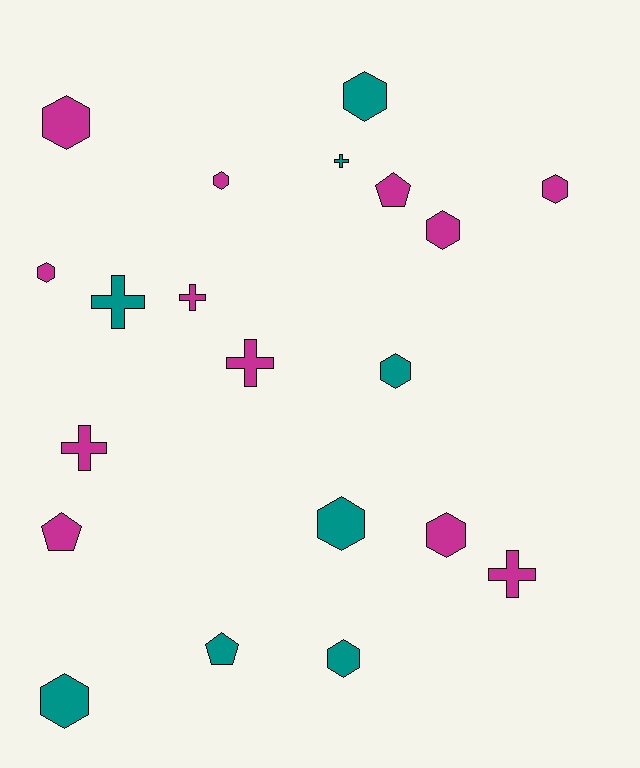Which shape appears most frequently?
Hexagon, with 11 objects.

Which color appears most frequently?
Magenta, with 12 objects.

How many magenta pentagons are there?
There are 2 magenta pentagons.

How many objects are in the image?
There are 20 objects.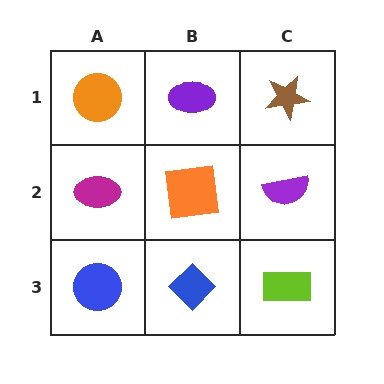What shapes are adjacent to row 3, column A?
A magenta ellipse (row 2, column A), a blue diamond (row 3, column B).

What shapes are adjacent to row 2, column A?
An orange circle (row 1, column A), a blue circle (row 3, column A), an orange square (row 2, column B).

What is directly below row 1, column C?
A purple semicircle.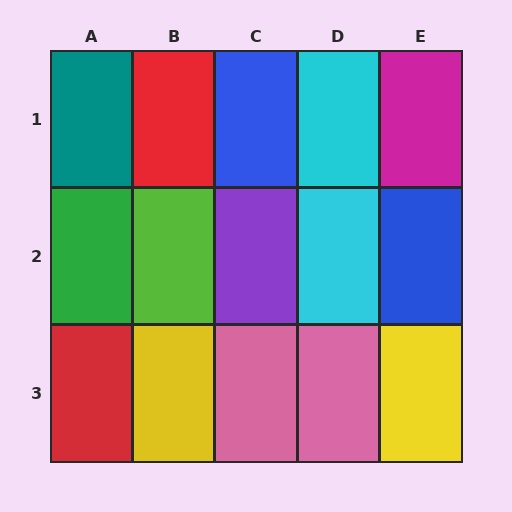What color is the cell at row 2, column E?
Blue.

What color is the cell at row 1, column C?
Blue.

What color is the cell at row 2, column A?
Green.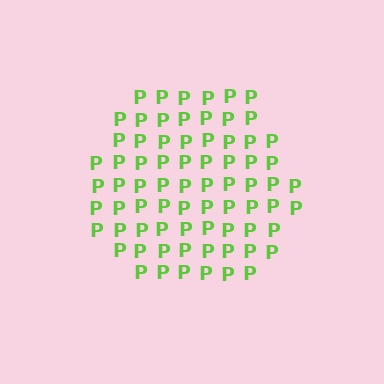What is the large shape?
The large shape is a hexagon.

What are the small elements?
The small elements are letter P's.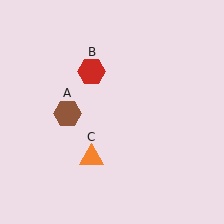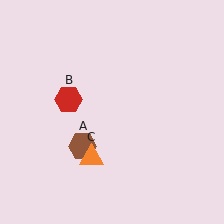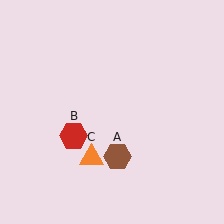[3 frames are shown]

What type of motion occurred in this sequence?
The brown hexagon (object A), red hexagon (object B) rotated counterclockwise around the center of the scene.